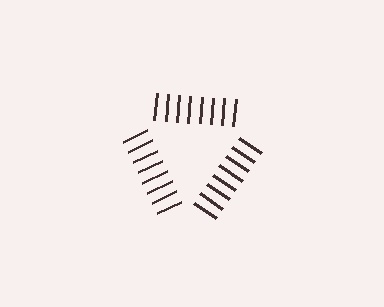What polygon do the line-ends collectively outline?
An illusory triangle — the line segments terminate on its edges but no continuous stroke is drawn.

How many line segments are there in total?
24 — 8 along each of the 3 edges.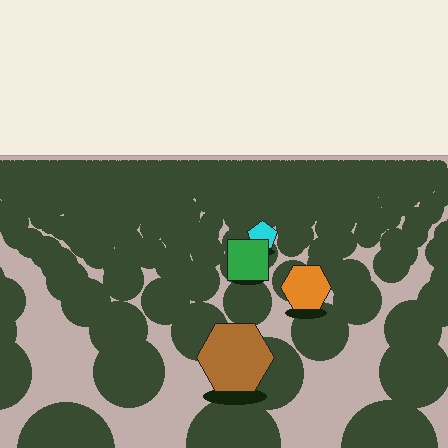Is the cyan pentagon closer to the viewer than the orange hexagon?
No. The orange hexagon is closer — you can tell from the texture gradient: the ground texture is coarser near it.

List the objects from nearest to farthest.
From nearest to farthest: the brown hexagon, the orange hexagon, the green square, the cyan pentagon.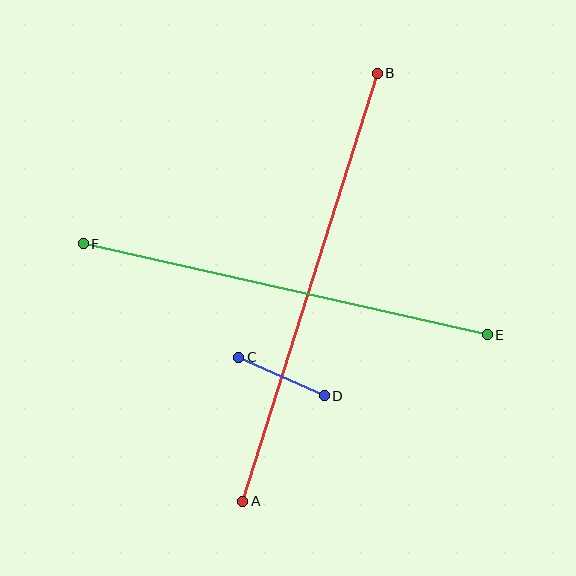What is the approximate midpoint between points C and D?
The midpoint is at approximately (282, 376) pixels.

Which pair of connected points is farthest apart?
Points A and B are farthest apart.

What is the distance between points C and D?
The distance is approximately 94 pixels.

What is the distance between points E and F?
The distance is approximately 414 pixels.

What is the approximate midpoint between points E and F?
The midpoint is at approximately (285, 289) pixels.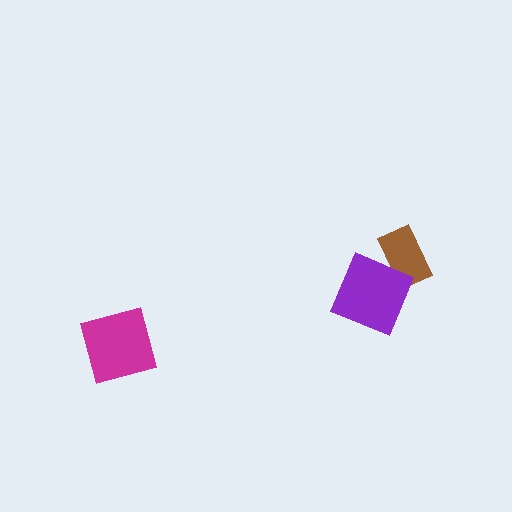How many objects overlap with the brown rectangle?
1 object overlaps with the brown rectangle.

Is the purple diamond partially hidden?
No, no other shape covers it.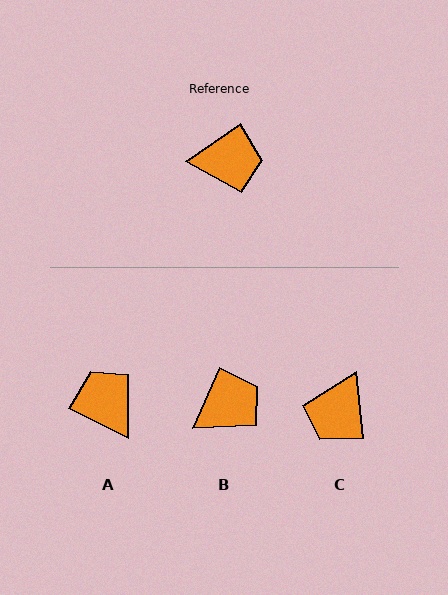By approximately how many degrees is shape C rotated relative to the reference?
Approximately 119 degrees clockwise.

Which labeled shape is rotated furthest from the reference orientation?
C, about 119 degrees away.